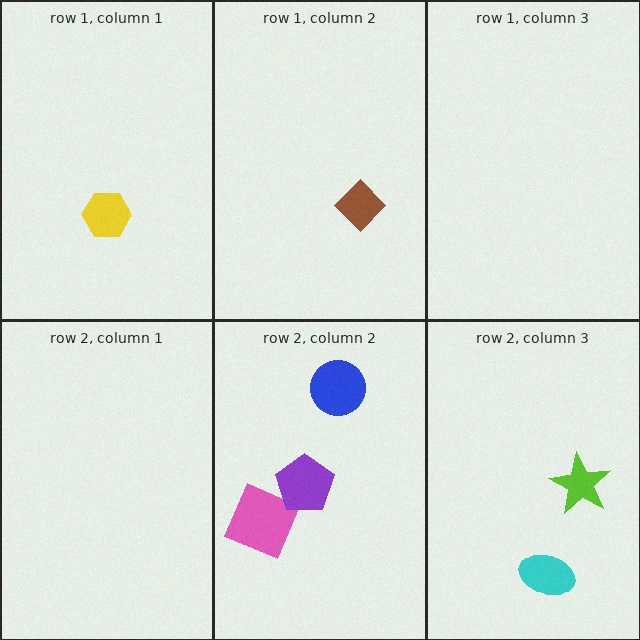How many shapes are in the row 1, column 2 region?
1.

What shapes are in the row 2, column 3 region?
The cyan ellipse, the lime star.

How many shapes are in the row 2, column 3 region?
2.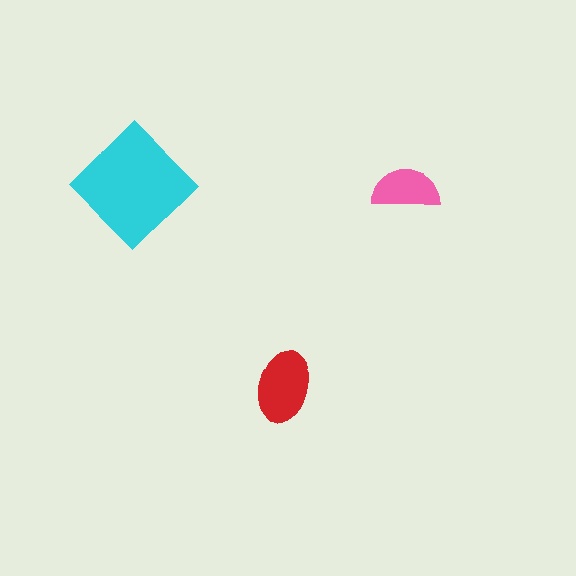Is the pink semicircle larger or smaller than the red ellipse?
Smaller.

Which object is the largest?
The cyan diamond.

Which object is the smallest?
The pink semicircle.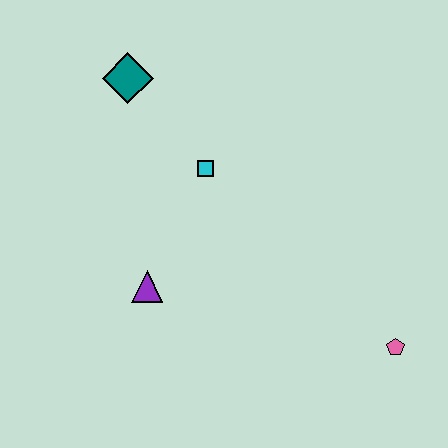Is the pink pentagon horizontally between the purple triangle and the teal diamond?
No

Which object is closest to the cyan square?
The teal diamond is closest to the cyan square.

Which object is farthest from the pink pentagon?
The teal diamond is farthest from the pink pentagon.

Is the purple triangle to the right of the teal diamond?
Yes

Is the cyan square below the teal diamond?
Yes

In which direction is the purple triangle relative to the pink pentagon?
The purple triangle is to the left of the pink pentagon.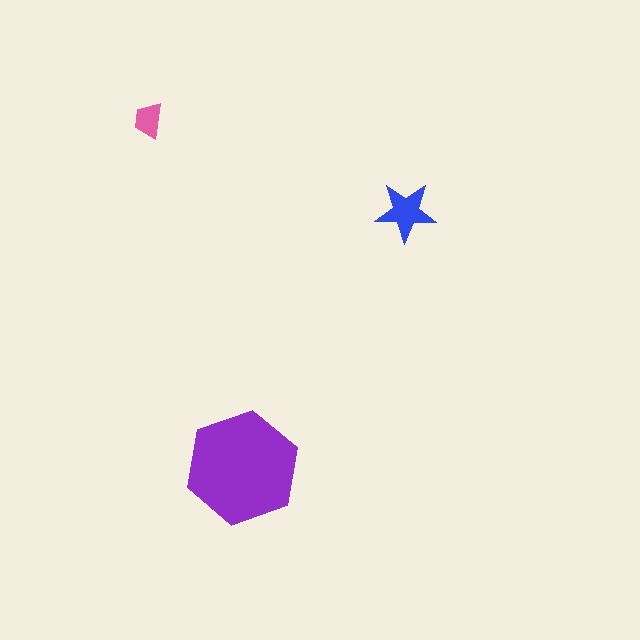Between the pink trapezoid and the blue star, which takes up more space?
The blue star.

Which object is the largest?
The purple hexagon.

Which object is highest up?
The pink trapezoid is topmost.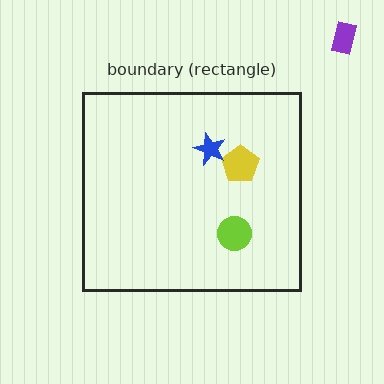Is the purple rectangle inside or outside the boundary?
Outside.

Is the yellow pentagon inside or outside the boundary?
Inside.